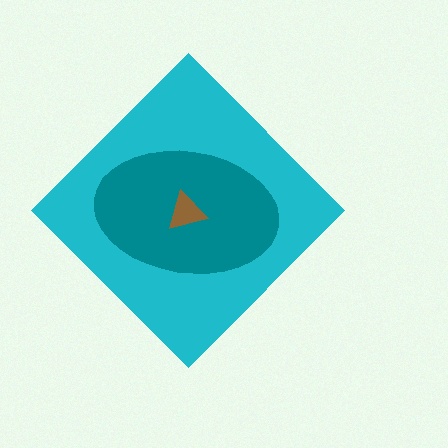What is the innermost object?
The brown triangle.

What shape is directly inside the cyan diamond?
The teal ellipse.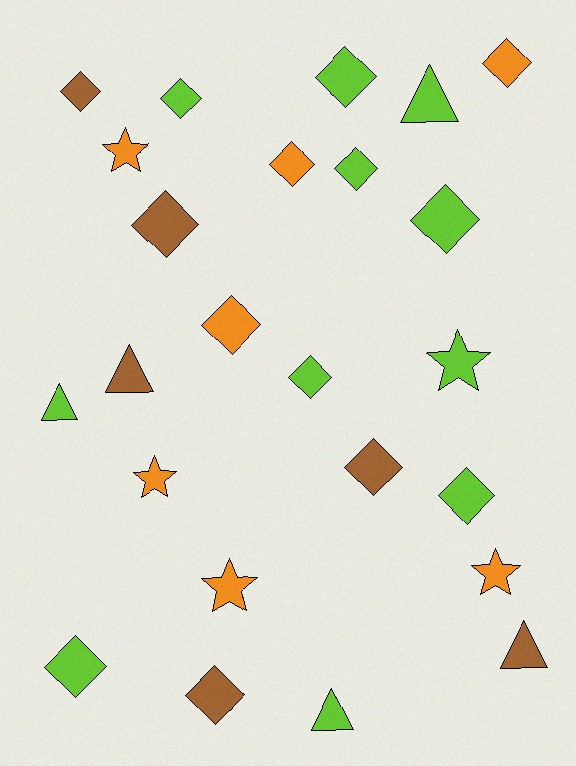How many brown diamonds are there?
There are 4 brown diamonds.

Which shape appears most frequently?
Diamond, with 14 objects.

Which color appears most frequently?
Lime, with 11 objects.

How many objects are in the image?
There are 24 objects.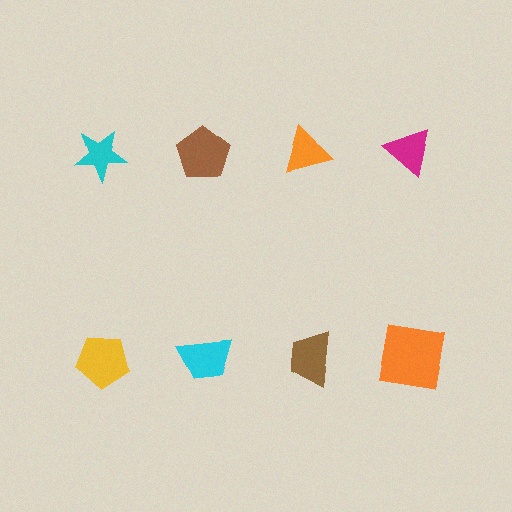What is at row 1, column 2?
A brown pentagon.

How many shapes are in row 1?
4 shapes.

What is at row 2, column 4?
An orange square.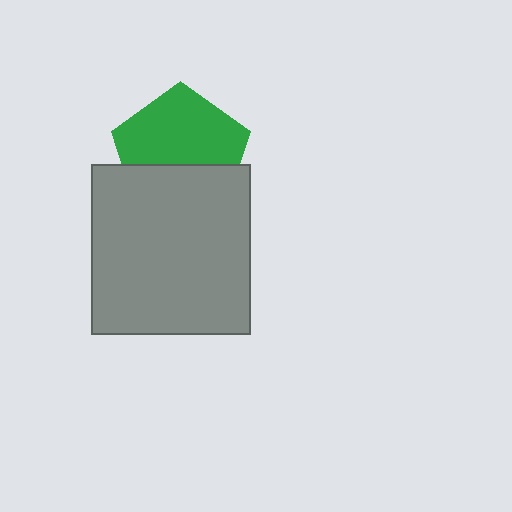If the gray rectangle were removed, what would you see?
You would see the complete green pentagon.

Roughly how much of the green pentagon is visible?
About half of it is visible (roughly 60%).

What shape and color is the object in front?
The object in front is a gray rectangle.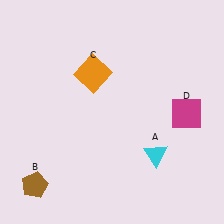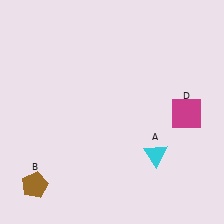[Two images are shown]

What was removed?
The orange square (C) was removed in Image 2.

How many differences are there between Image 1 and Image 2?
There is 1 difference between the two images.